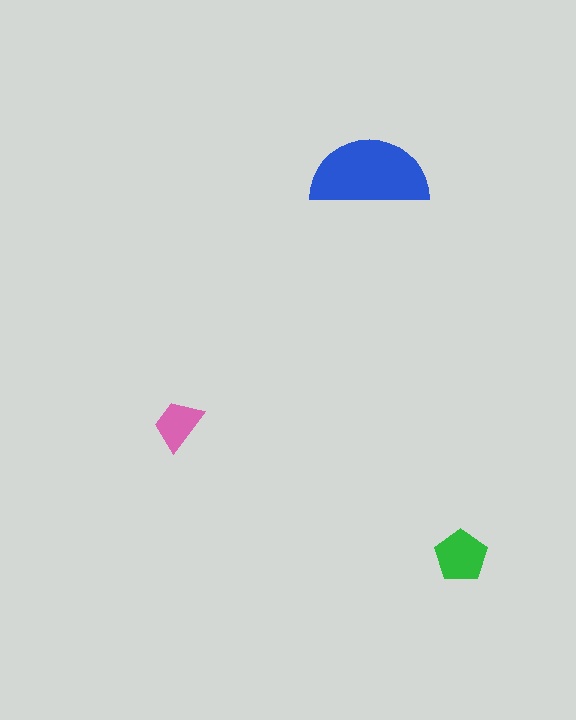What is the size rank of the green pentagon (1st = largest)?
2nd.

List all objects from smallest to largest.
The pink trapezoid, the green pentagon, the blue semicircle.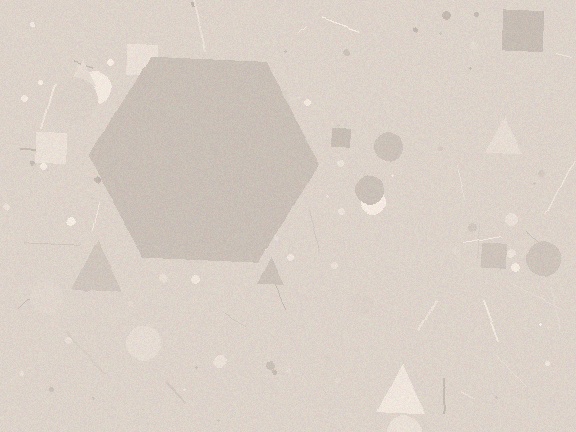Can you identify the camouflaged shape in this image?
The camouflaged shape is a hexagon.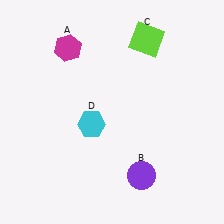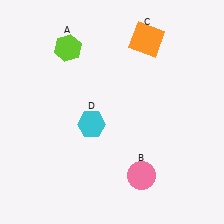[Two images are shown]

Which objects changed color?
A changed from magenta to lime. B changed from purple to pink. C changed from lime to orange.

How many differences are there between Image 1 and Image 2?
There are 3 differences between the two images.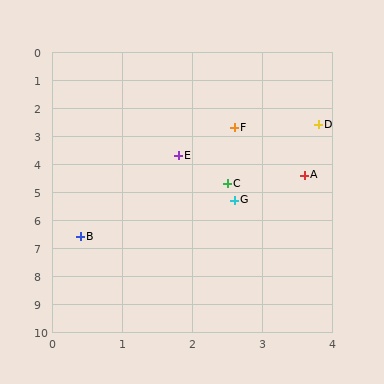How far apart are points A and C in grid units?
Points A and C are about 1.1 grid units apart.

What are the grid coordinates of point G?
Point G is at approximately (2.6, 5.3).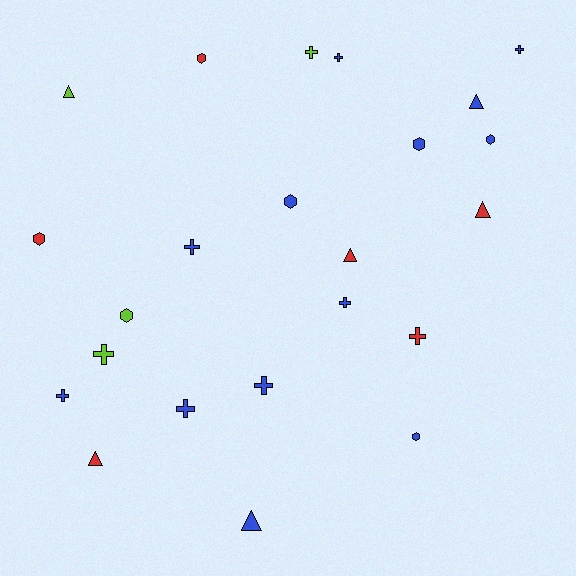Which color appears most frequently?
Blue, with 13 objects.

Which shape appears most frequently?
Cross, with 10 objects.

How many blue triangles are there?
There are 2 blue triangles.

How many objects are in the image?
There are 23 objects.